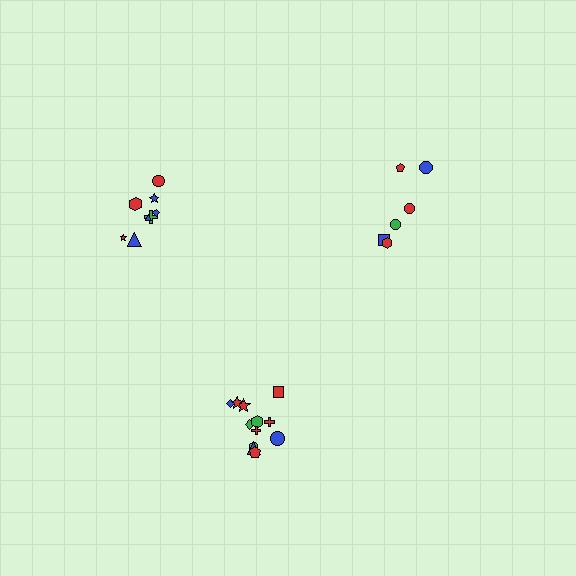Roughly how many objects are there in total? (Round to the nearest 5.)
Roughly 25 objects in total.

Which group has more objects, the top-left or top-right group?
The top-left group.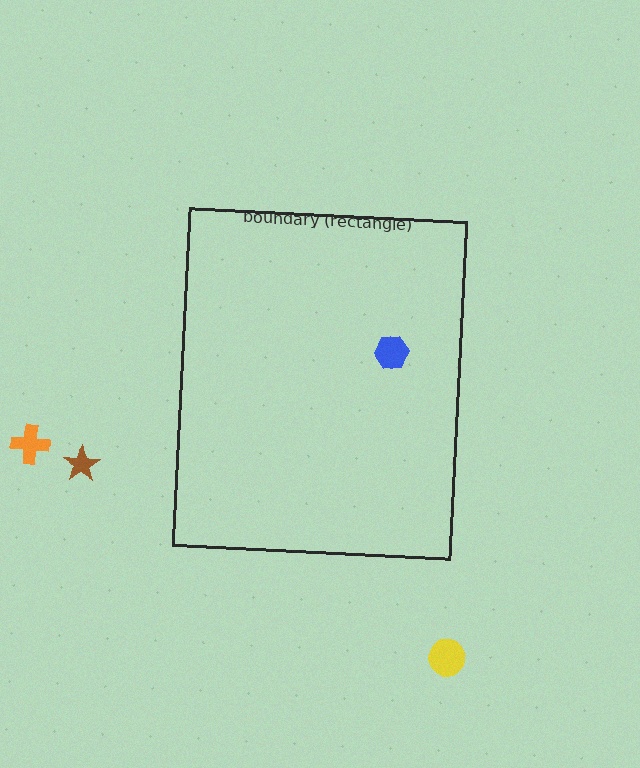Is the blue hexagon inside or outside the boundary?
Inside.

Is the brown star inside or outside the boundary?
Outside.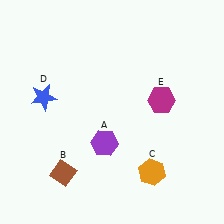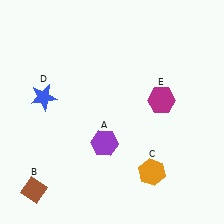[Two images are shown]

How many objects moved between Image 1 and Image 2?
1 object moved between the two images.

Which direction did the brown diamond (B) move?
The brown diamond (B) moved left.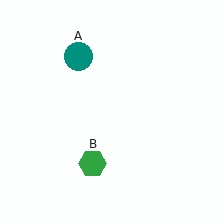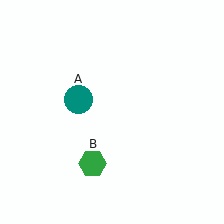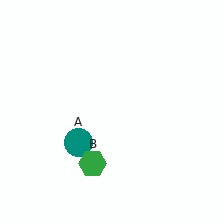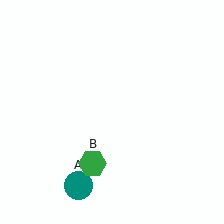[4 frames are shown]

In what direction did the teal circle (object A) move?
The teal circle (object A) moved down.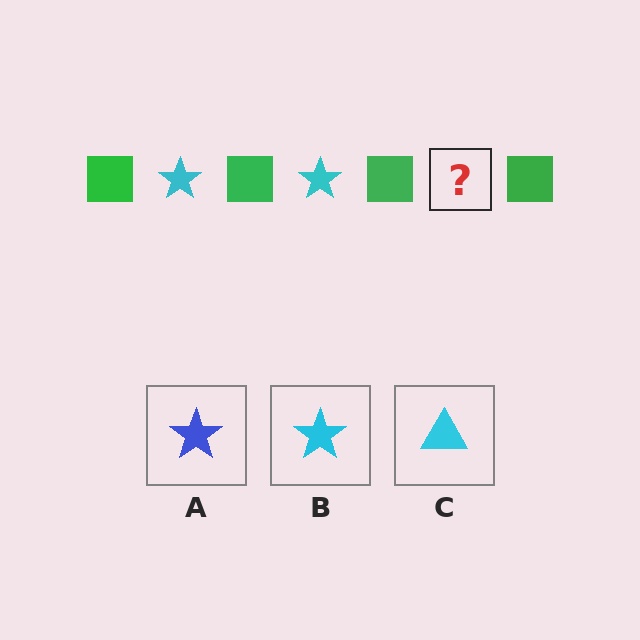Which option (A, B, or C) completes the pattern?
B.